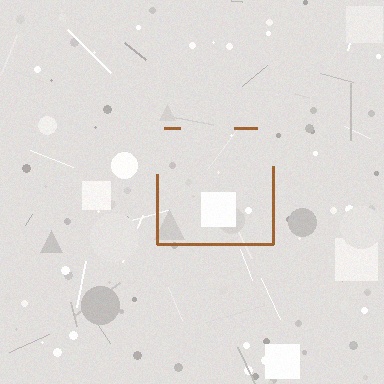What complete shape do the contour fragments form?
The contour fragments form a square.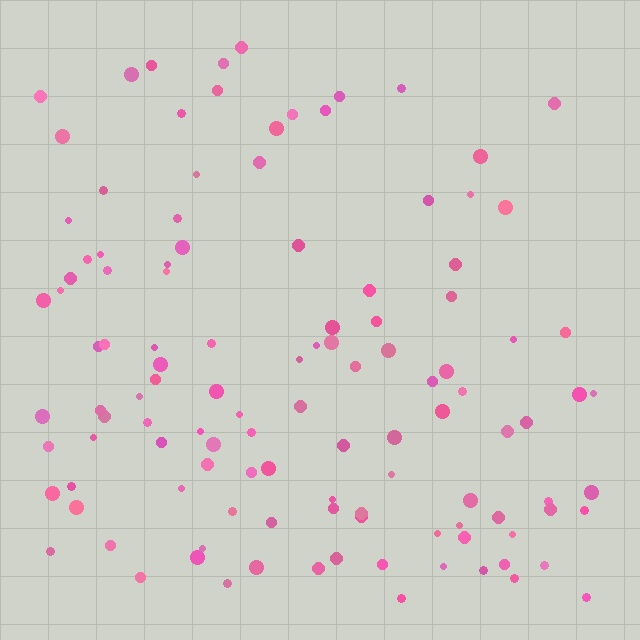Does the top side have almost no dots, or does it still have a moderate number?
Still a moderate number, just noticeably fewer than the bottom.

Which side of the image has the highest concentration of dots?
The bottom.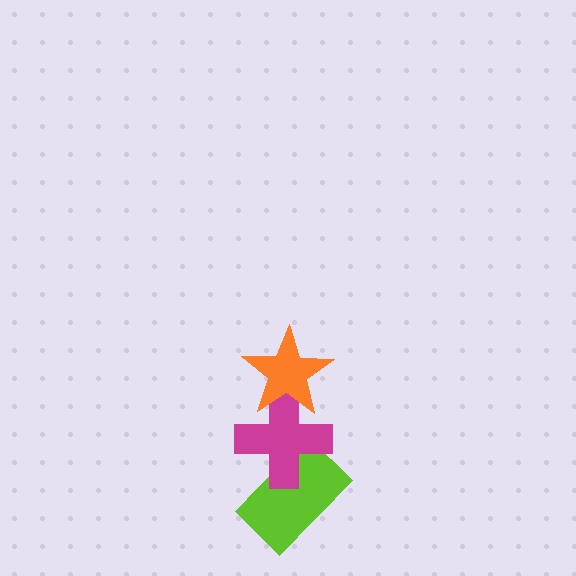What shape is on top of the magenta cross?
The orange star is on top of the magenta cross.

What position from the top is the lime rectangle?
The lime rectangle is 3rd from the top.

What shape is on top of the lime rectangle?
The magenta cross is on top of the lime rectangle.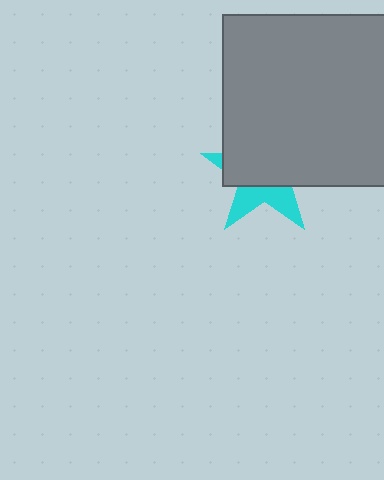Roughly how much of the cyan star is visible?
A small part of it is visible (roughly 35%).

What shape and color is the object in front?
The object in front is a gray square.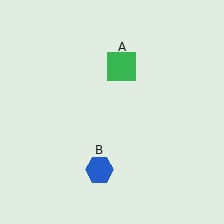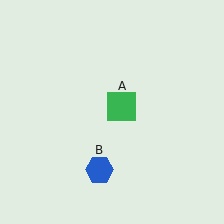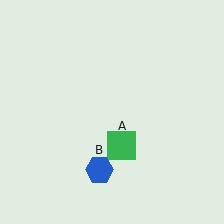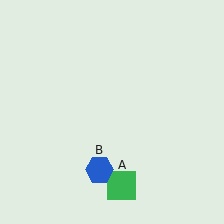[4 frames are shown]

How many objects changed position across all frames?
1 object changed position: green square (object A).